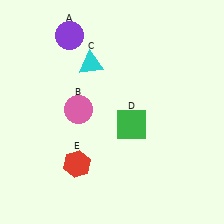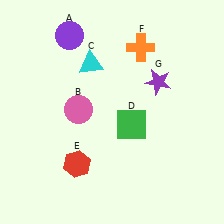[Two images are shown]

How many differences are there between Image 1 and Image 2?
There are 2 differences between the two images.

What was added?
An orange cross (F), a purple star (G) were added in Image 2.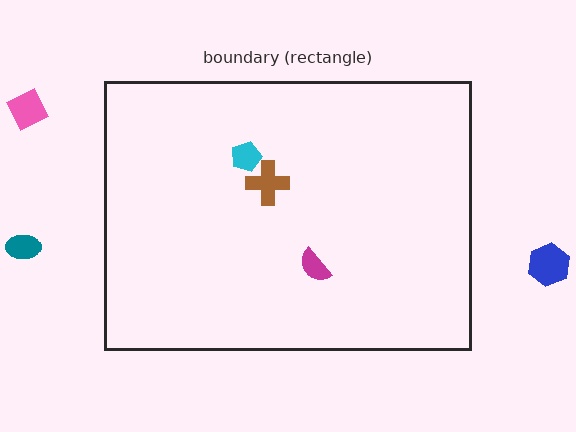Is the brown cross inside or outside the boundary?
Inside.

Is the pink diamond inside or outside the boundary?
Outside.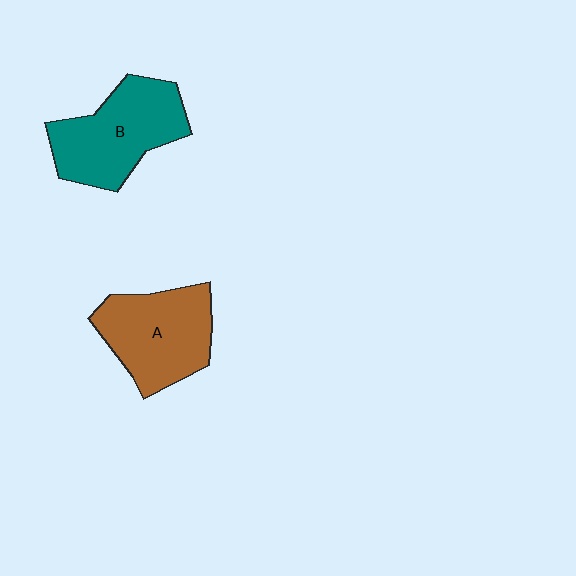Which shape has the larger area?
Shape B (teal).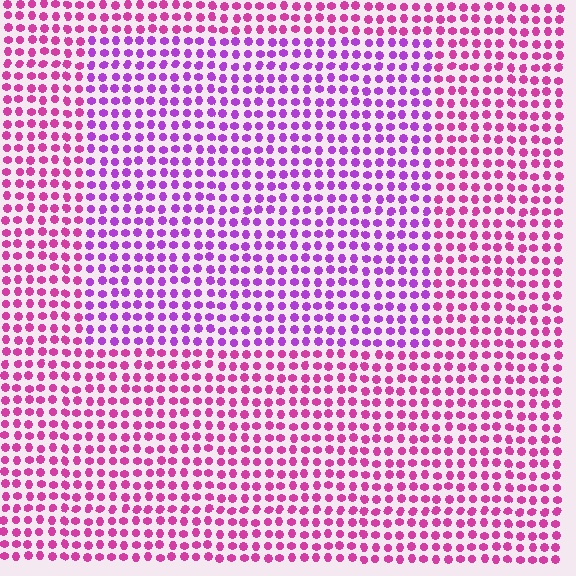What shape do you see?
I see a rectangle.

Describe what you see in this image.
The image is filled with small magenta elements in a uniform arrangement. A rectangle-shaped region is visible where the elements are tinted to a slightly different hue, forming a subtle color boundary.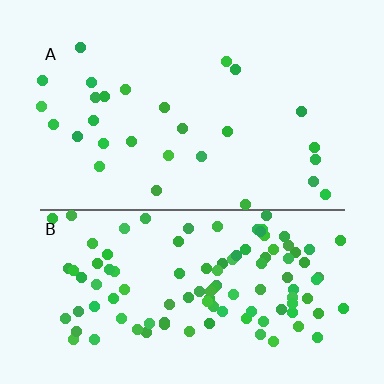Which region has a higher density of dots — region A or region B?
B (the bottom).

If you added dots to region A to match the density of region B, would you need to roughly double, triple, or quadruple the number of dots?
Approximately quadruple.